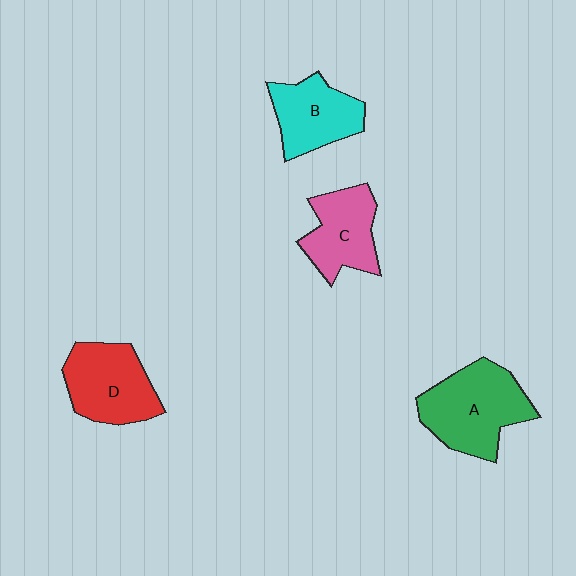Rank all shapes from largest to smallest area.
From largest to smallest: A (green), D (red), C (pink), B (cyan).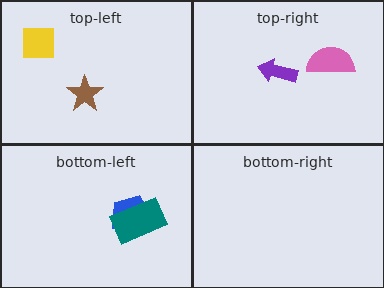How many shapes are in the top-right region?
2.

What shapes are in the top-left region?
The yellow square, the brown star.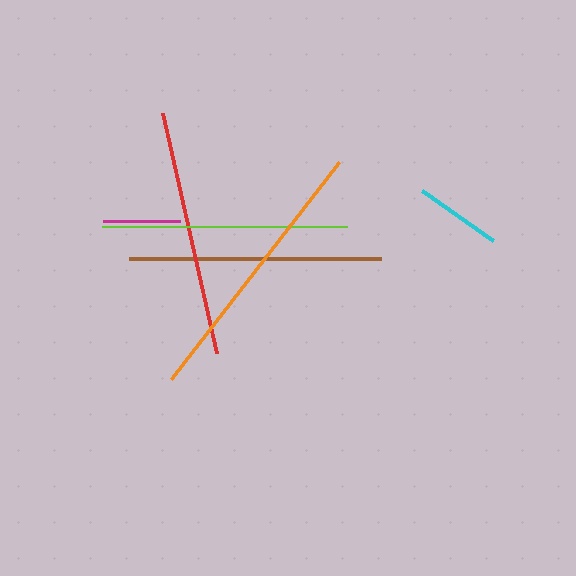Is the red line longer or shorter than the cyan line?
The red line is longer than the cyan line.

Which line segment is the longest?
The orange line is the longest at approximately 275 pixels.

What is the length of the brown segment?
The brown segment is approximately 252 pixels long.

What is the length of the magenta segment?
The magenta segment is approximately 77 pixels long.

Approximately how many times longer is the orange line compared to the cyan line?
The orange line is approximately 3.2 times the length of the cyan line.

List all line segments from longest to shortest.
From longest to shortest: orange, brown, red, lime, cyan, magenta.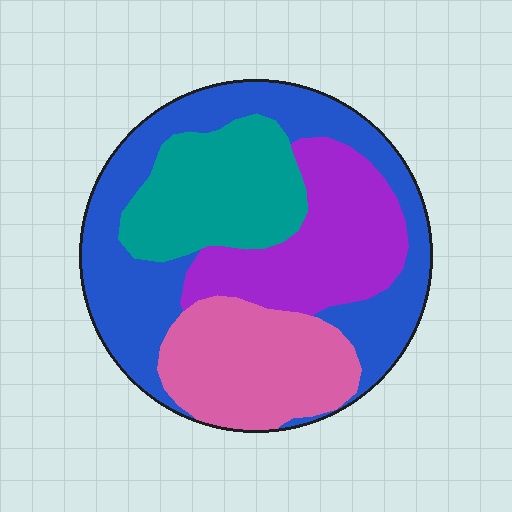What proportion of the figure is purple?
Purple takes up less than a quarter of the figure.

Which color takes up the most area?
Blue, at roughly 35%.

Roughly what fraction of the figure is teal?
Teal covers 20% of the figure.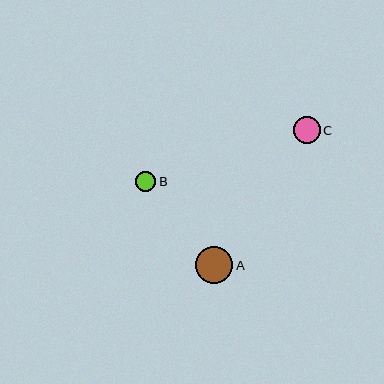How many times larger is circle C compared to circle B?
Circle C is approximately 1.3 times the size of circle B.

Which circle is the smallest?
Circle B is the smallest with a size of approximately 20 pixels.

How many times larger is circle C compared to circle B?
Circle C is approximately 1.3 times the size of circle B.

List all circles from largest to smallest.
From largest to smallest: A, C, B.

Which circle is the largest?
Circle A is the largest with a size of approximately 37 pixels.